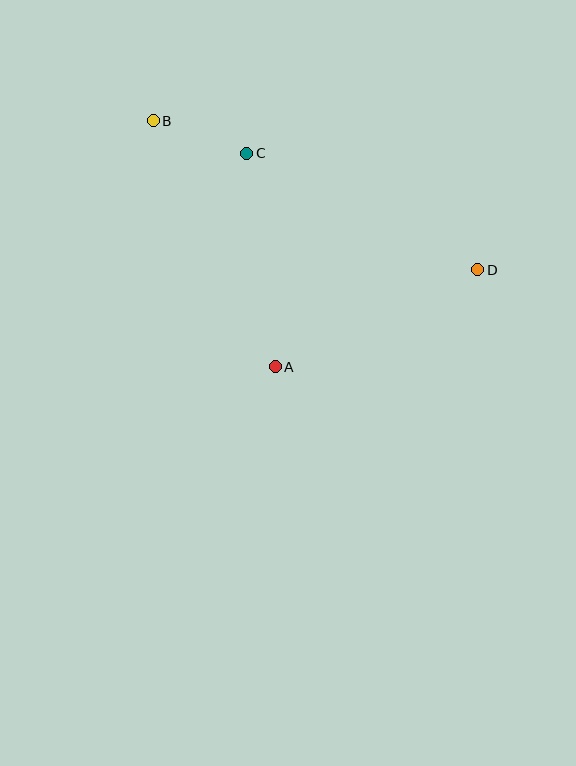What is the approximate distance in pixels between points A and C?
The distance between A and C is approximately 215 pixels.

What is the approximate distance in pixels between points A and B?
The distance between A and B is approximately 275 pixels.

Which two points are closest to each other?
Points B and C are closest to each other.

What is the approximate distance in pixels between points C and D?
The distance between C and D is approximately 259 pixels.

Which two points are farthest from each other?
Points B and D are farthest from each other.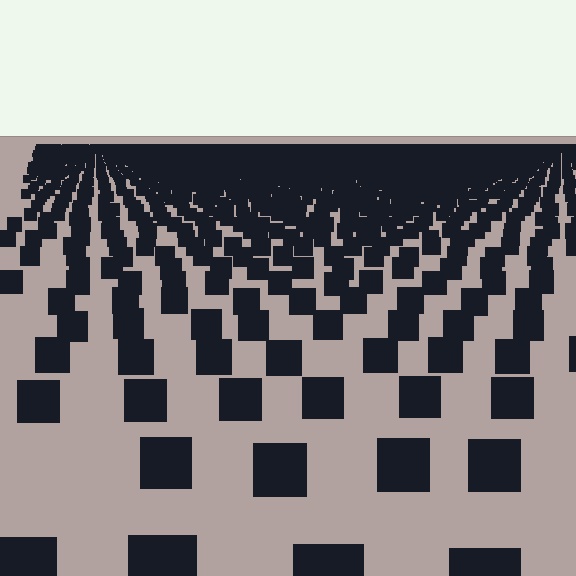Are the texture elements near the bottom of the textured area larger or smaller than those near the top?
Larger. Near the bottom, elements are closer to the viewer and appear at a bigger on-screen size.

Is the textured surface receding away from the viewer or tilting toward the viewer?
The surface is receding away from the viewer. Texture elements get smaller and denser toward the top.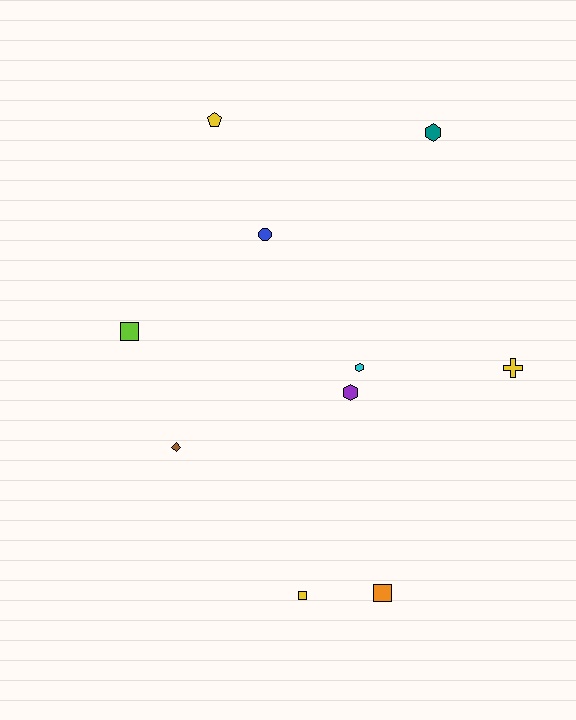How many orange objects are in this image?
There is 1 orange object.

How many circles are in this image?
There is 1 circle.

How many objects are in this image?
There are 10 objects.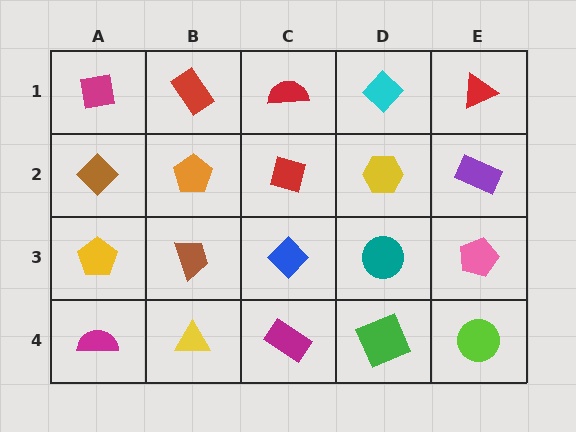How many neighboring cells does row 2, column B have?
4.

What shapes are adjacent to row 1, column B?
An orange pentagon (row 2, column B), a magenta square (row 1, column A), a red semicircle (row 1, column C).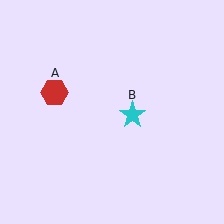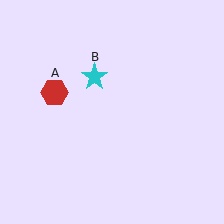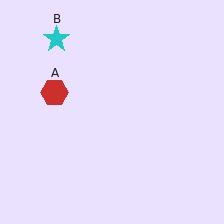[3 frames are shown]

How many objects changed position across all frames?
1 object changed position: cyan star (object B).